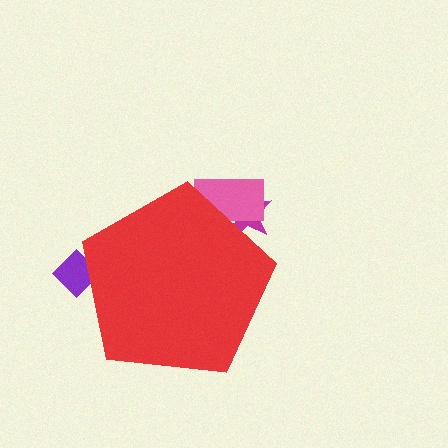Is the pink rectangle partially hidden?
Yes, the pink rectangle is partially hidden behind the red pentagon.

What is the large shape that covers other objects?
A red pentagon.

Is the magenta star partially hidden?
Yes, the magenta star is partially hidden behind the red pentagon.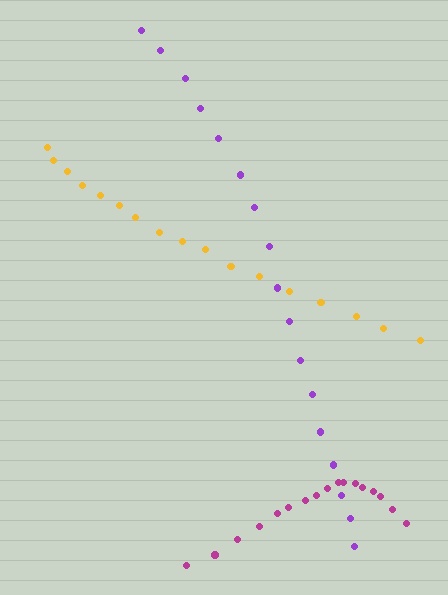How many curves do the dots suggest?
There are 3 distinct paths.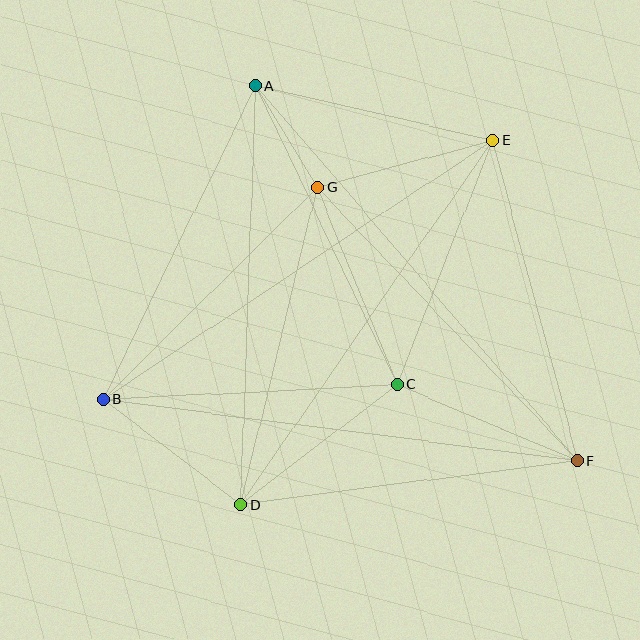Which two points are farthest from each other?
Points A and F are farthest from each other.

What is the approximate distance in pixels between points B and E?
The distance between B and E is approximately 468 pixels.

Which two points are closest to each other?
Points A and G are closest to each other.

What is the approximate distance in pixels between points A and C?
The distance between A and C is approximately 331 pixels.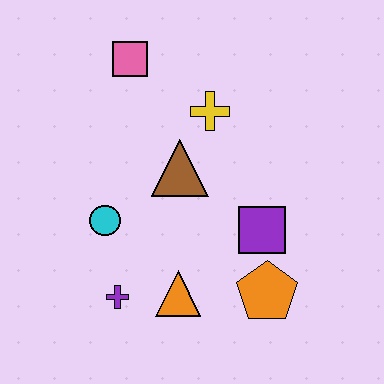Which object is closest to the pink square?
The yellow cross is closest to the pink square.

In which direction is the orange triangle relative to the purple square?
The orange triangle is to the left of the purple square.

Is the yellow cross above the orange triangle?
Yes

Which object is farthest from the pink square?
The orange pentagon is farthest from the pink square.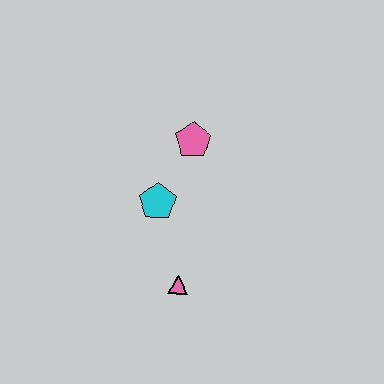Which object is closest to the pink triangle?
The cyan pentagon is closest to the pink triangle.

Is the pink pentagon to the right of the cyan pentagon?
Yes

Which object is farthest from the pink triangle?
The pink pentagon is farthest from the pink triangle.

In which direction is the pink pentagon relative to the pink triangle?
The pink pentagon is above the pink triangle.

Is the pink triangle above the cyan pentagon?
No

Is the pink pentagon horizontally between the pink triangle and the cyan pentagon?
No